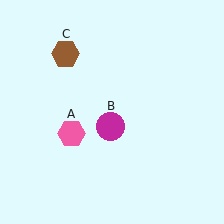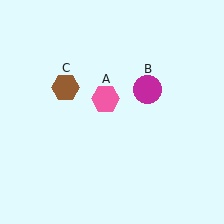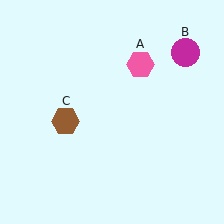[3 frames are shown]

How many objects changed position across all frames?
3 objects changed position: pink hexagon (object A), magenta circle (object B), brown hexagon (object C).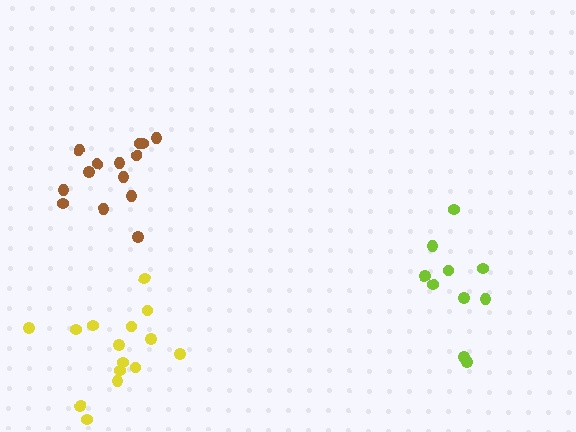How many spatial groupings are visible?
There are 3 spatial groupings.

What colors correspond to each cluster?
The clusters are colored: yellow, lime, brown.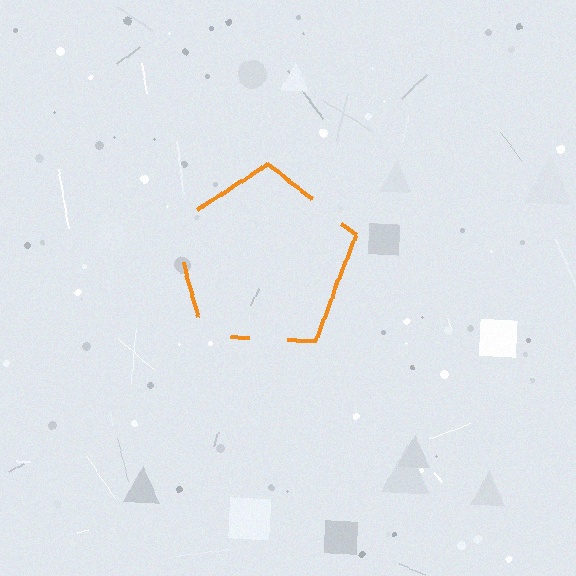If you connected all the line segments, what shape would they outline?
They would outline a pentagon.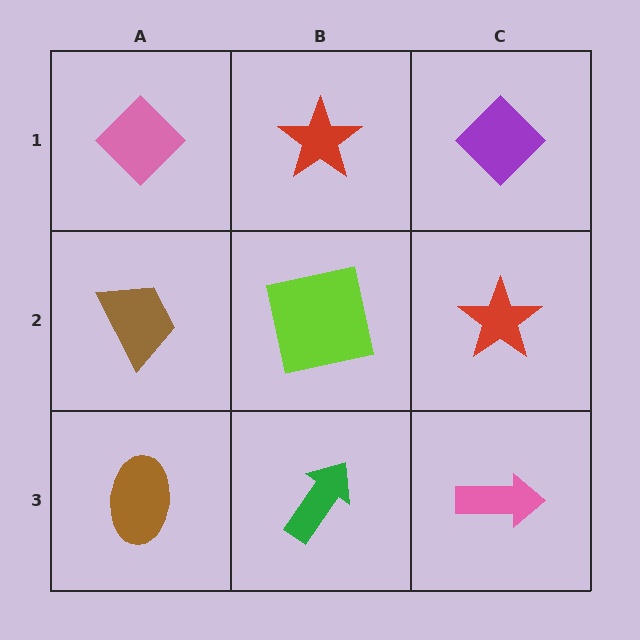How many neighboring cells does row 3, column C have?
2.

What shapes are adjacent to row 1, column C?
A red star (row 2, column C), a red star (row 1, column B).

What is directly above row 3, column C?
A red star.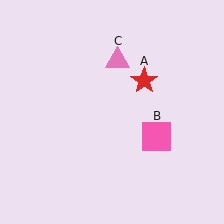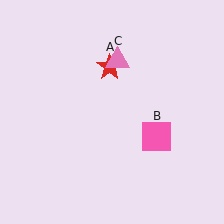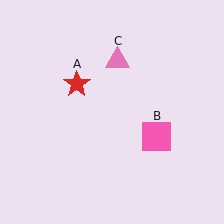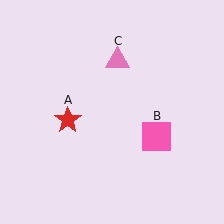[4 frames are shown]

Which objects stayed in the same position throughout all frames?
Pink square (object B) and pink triangle (object C) remained stationary.